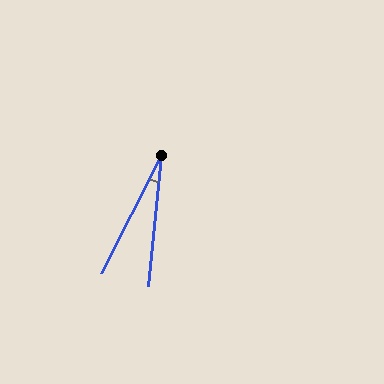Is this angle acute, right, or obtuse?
It is acute.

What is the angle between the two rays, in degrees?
Approximately 22 degrees.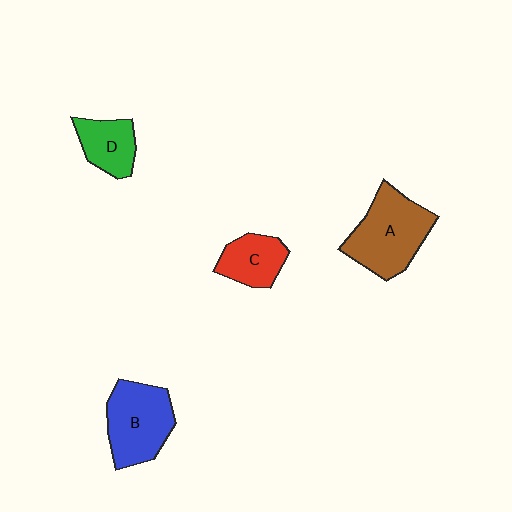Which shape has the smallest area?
Shape D (green).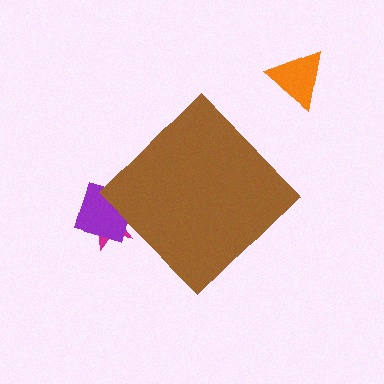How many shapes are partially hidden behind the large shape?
2 shapes are partially hidden.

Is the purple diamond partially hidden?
Yes, the purple diamond is partially hidden behind the brown diamond.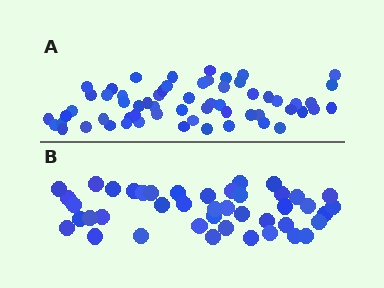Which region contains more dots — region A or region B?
Region A (the top region) has more dots.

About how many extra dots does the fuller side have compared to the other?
Region A has approximately 15 more dots than region B.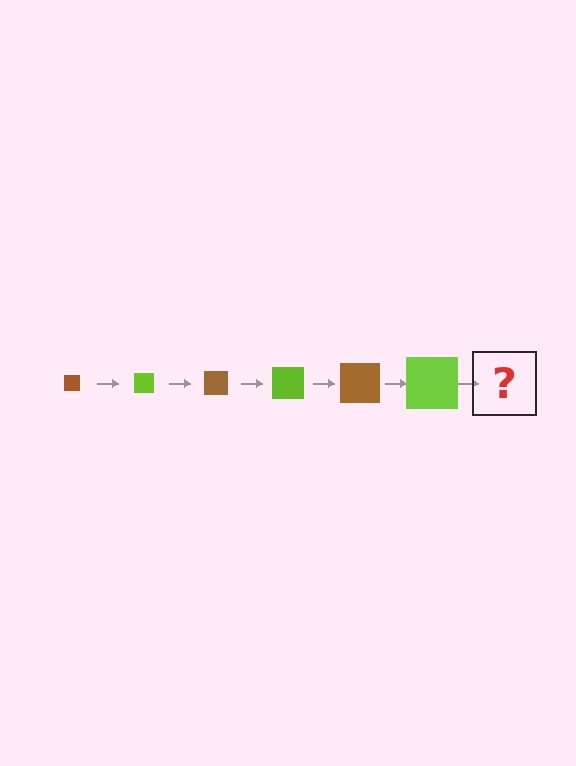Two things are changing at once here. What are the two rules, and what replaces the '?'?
The two rules are that the square grows larger each step and the color cycles through brown and lime. The '?' should be a brown square, larger than the previous one.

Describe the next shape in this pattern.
It should be a brown square, larger than the previous one.